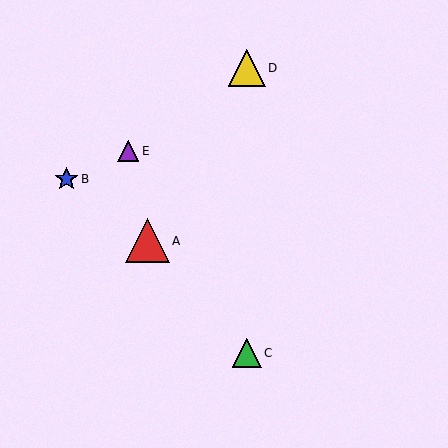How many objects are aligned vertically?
2 objects (C, D) are aligned vertically.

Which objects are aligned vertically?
Objects C, D are aligned vertically.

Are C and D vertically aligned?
Yes, both are at x≈247.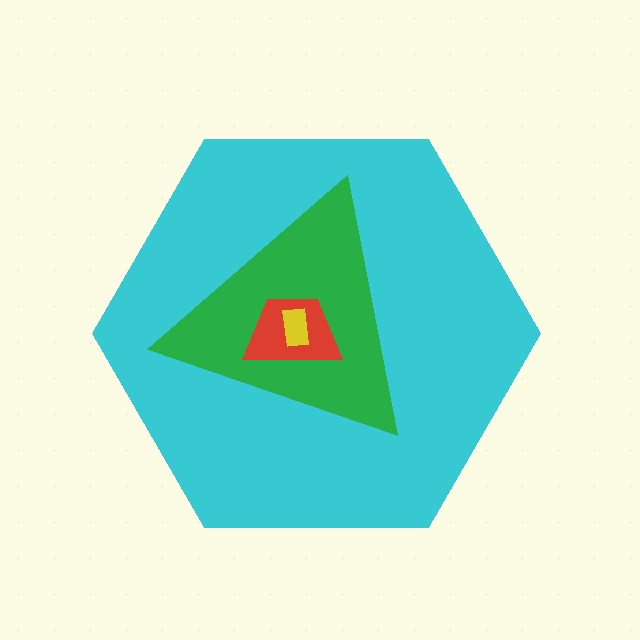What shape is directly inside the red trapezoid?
The yellow rectangle.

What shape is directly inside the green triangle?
The red trapezoid.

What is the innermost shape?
The yellow rectangle.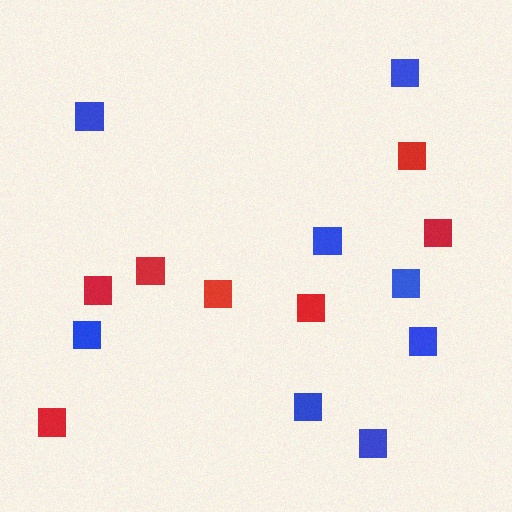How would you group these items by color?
There are 2 groups: one group of red squares (7) and one group of blue squares (8).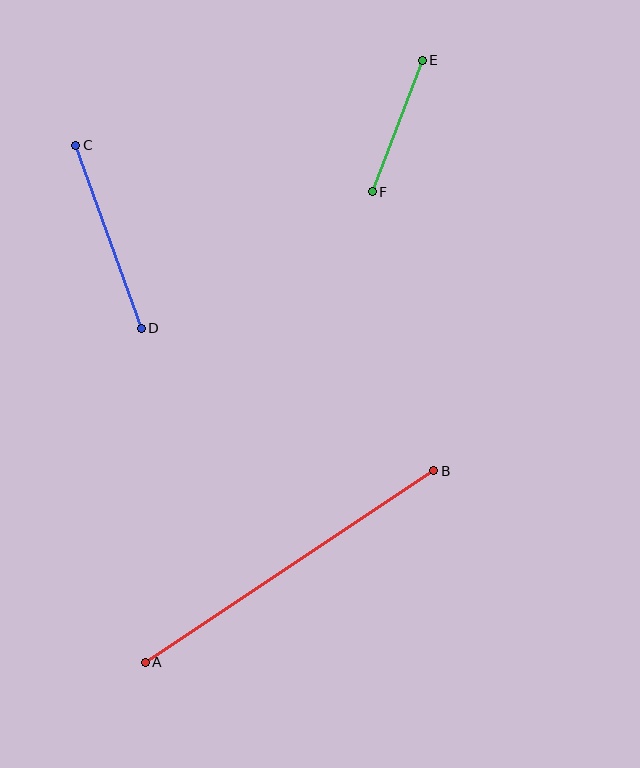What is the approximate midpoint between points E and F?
The midpoint is at approximately (397, 126) pixels.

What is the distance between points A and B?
The distance is approximately 346 pixels.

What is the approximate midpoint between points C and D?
The midpoint is at approximately (108, 237) pixels.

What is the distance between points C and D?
The distance is approximately 194 pixels.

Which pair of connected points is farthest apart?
Points A and B are farthest apart.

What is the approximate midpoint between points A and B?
The midpoint is at approximately (290, 567) pixels.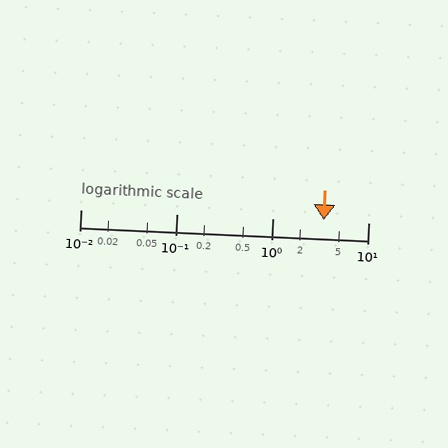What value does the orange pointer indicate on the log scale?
The pointer indicates approximately 3.4.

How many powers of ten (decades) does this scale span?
The scale spans 3 decades, from 0.01 to 10.